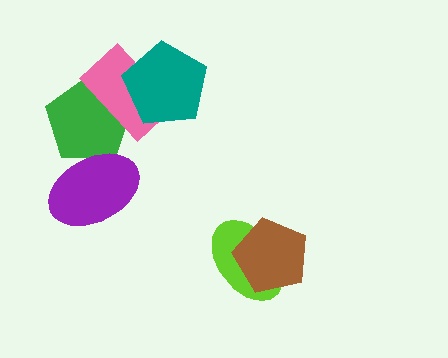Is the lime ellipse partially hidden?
Yes, it is partially covered by another shape.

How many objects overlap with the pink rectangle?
2 objects overlap with the pink rectangle.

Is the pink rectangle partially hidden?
Yes, it is partially covered by another shape.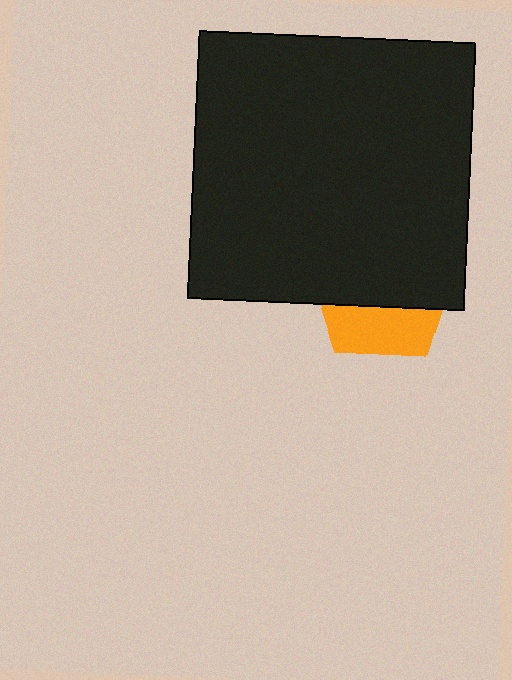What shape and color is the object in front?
The object in front is a black rectangle.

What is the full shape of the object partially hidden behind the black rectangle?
The partially hidden object is an orange pentagon.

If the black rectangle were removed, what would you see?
You would see the complete orange pentagon.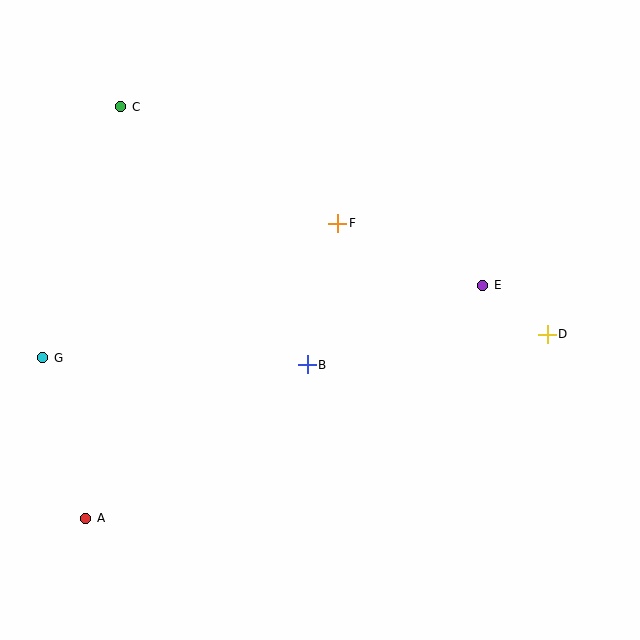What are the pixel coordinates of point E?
Point E is at (483, 285).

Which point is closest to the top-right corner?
Point E is closest to the top-right corner.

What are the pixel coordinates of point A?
Point A is at (86, 518).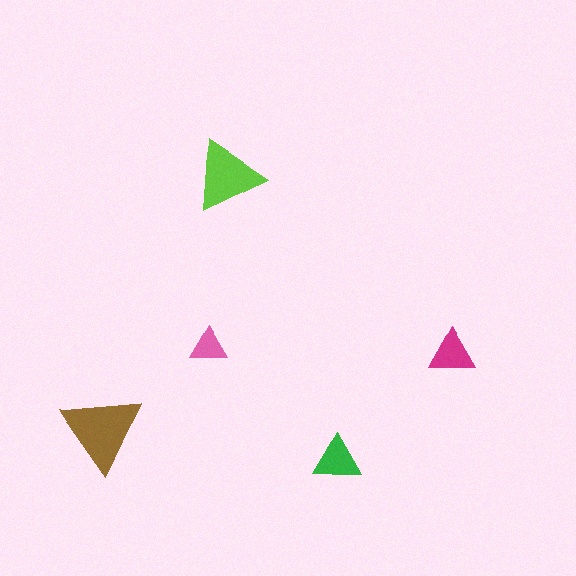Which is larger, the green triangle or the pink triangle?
The green one.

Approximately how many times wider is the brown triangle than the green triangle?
About 1.5 times wider.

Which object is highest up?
The lime triangle is topmost.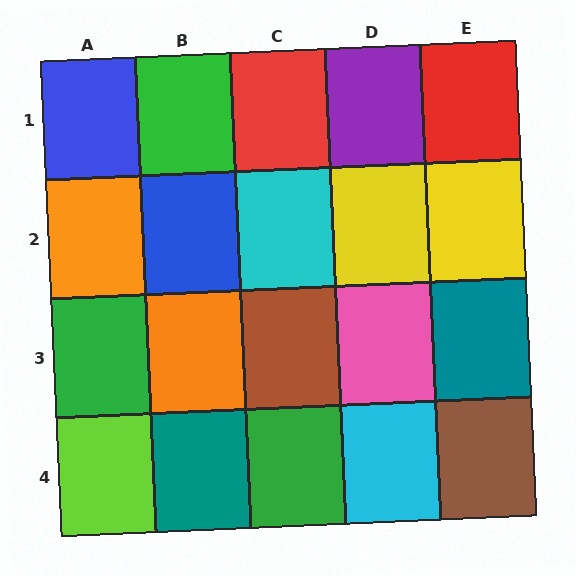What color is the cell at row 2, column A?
Orange.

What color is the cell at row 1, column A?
Blue.